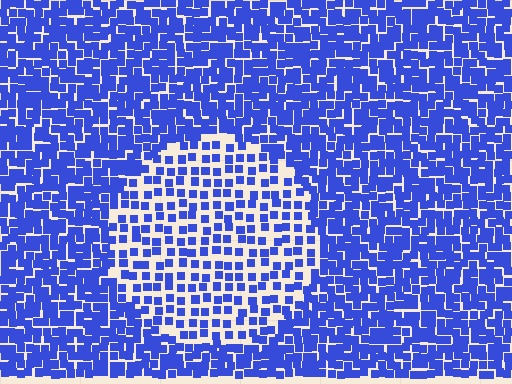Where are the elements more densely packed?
The elements are more densely packed outside the circle boundary.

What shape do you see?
I see a circle.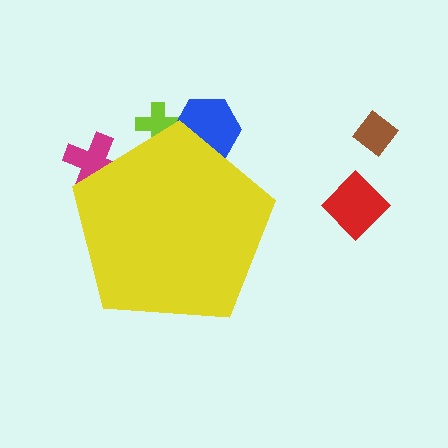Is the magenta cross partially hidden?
Yes, the magenta cross is partially hidden behind the yellow pentagon.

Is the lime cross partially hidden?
Yes, the lime cross is partially hidden behind the yellow pentagon.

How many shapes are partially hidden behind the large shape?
3 shapes are partially hidden.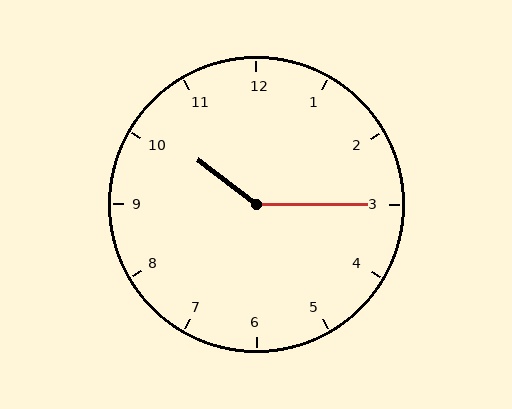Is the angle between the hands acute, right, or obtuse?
It is obtuse.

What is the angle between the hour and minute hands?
Approximately 142 degrees.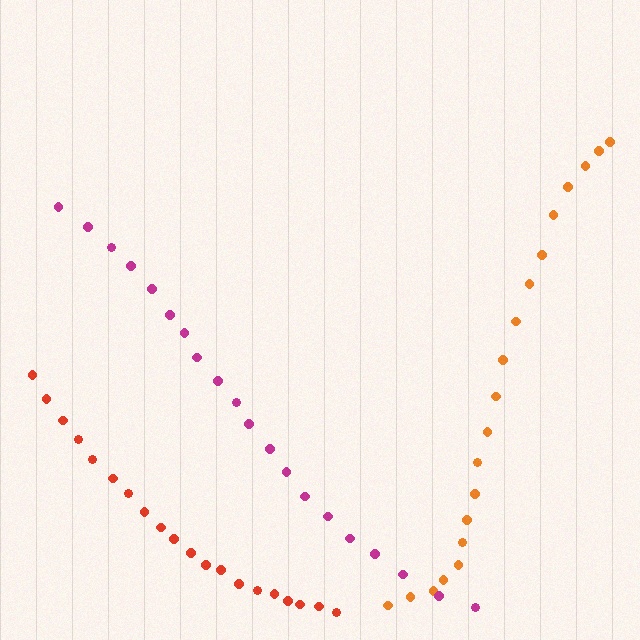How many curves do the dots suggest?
There are 3 distinct paths.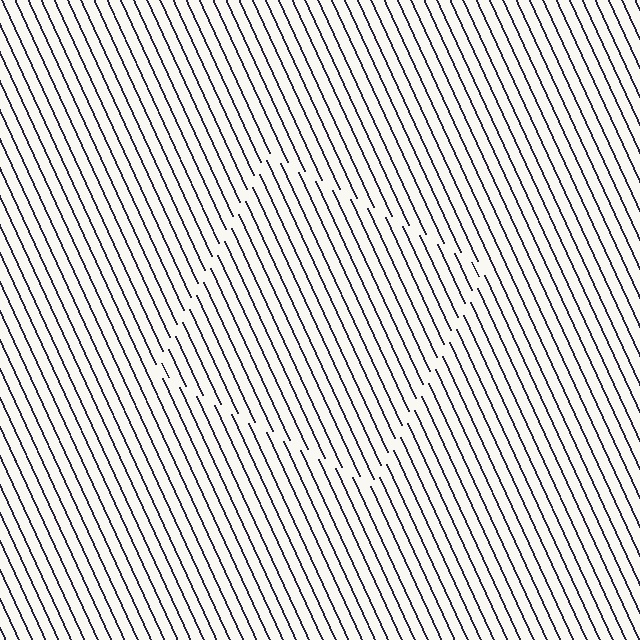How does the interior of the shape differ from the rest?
The interior of the shape contains the same grating, shifted by half a period — the contour is defined by the phase discontinuity where line-ends from the inner and outer gratings abut.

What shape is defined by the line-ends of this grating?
An illusory square. The interior of the shape contains the same grating, shifted by half a period — the contour is defined by the phase discontinuity where line-ends from the inner and outer gratings abut.